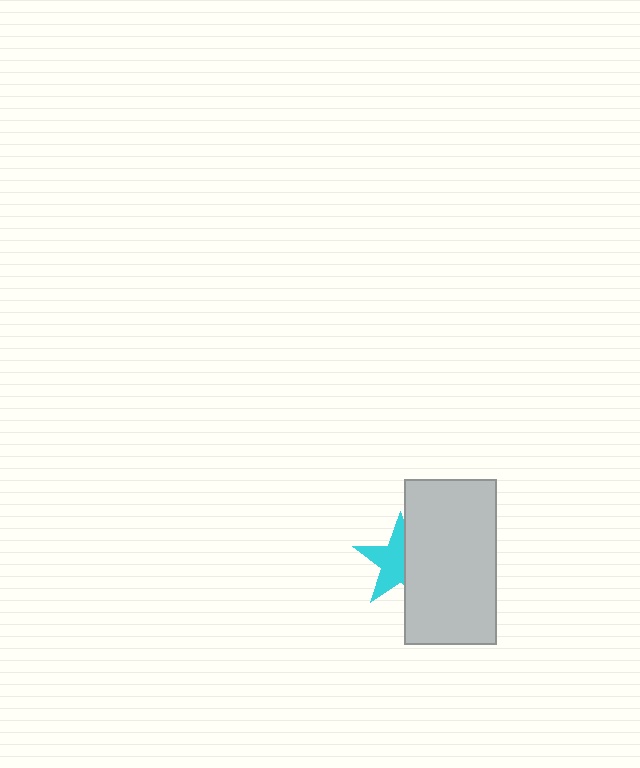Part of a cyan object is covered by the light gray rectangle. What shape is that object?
It is a star.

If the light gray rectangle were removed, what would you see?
You would see the complete cyan star.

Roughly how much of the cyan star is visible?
About half of it is visible (roughly 57%).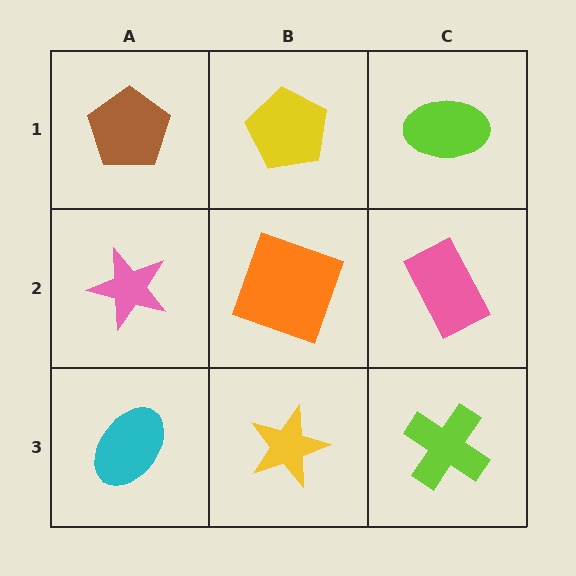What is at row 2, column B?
An orange square.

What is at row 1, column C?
A lime ellipse.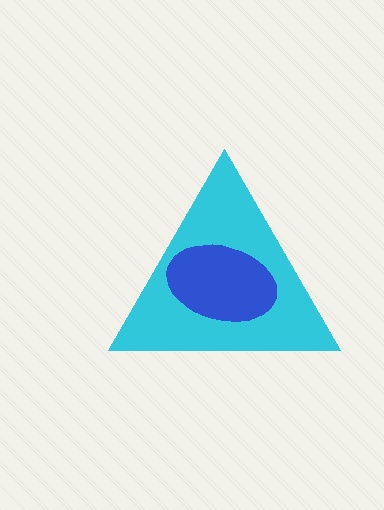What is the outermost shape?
The cyan triangle.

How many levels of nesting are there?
2.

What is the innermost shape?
The blue ellipse.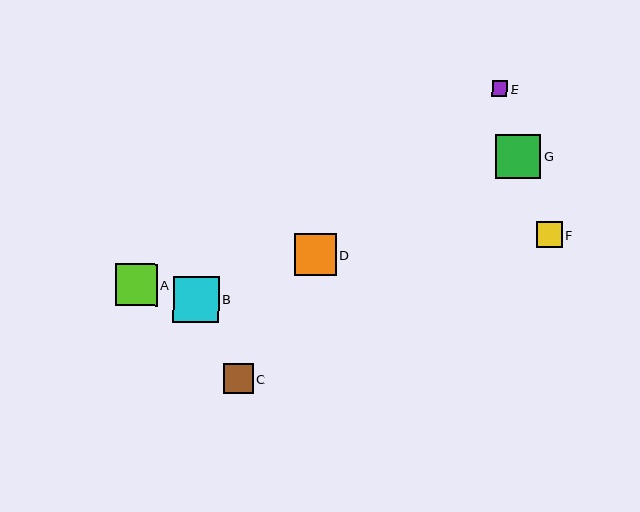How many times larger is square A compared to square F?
Square A is approximately 1.6 times the size of square F.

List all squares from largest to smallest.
From largest to smallest: B, G, D, A, C, F, E.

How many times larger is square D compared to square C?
Square D is approximately 1.4 times the size of square C.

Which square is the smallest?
Square E is the smallest with a size of approximately 16 pixels.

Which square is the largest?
Square B is the largest with a size of approximately 46 pixels.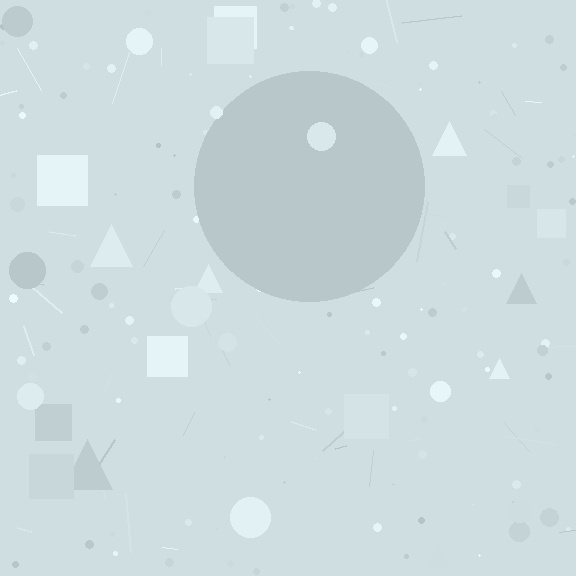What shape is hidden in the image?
A circle is hidden in the image.